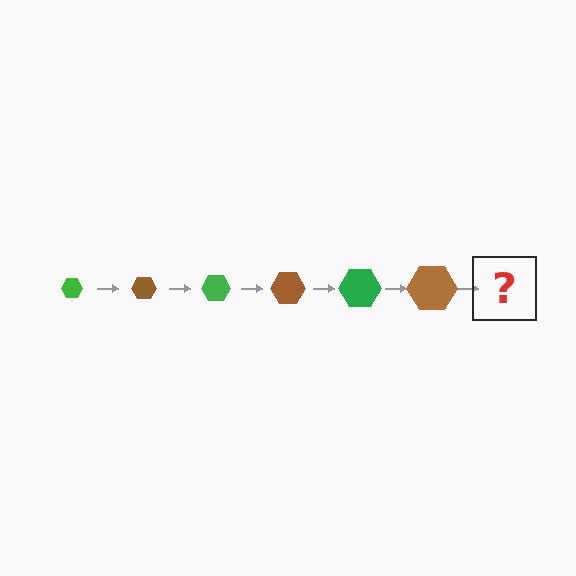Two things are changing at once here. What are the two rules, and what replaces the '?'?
The two rules are that the hexagon grows larger each step and the color cycles through green and brown. The '?' should be a green hexagon, larger than the previous one.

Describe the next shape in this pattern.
It should be a green hexagon, larger than the previous one.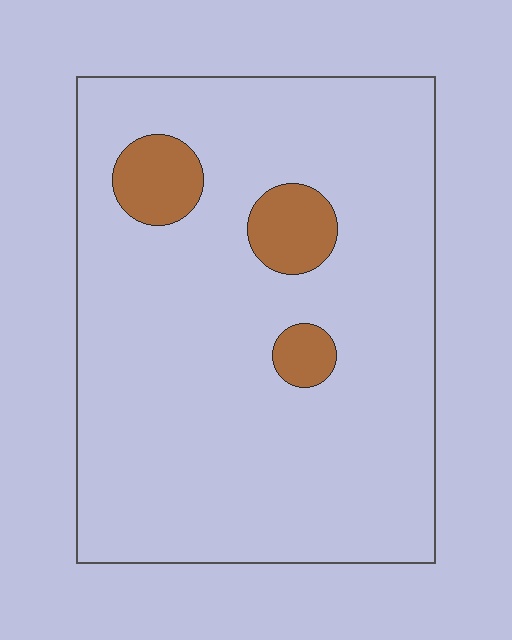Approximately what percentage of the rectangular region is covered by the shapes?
Approximately 10%.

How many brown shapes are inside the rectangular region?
3.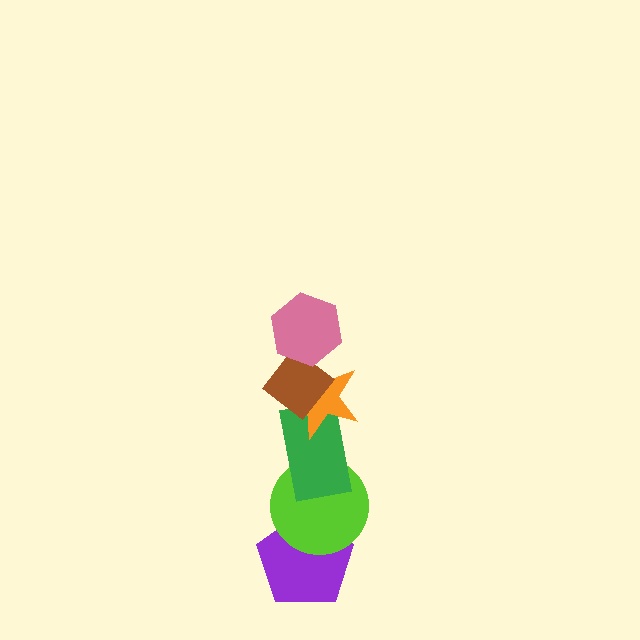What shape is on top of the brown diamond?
The pink hexagon is on top of the brown diamond.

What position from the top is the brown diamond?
The brown diamond is 2nd from the top.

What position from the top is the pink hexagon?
The pink hexagon is 1st from the top.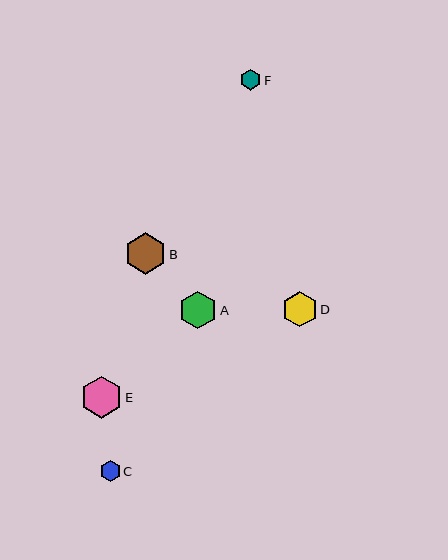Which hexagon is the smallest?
Hexagon C is the smallest with a size of approximately 21 pixels.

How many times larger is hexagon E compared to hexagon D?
Hexagon E is approximately 1.2 times the size of hexagon D.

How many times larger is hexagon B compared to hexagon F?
Hexagon B is approximately 2.0 times the size of hexagon F.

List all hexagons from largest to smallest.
From largest to smallest: E, B, A, D, F, C.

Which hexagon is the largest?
Hexagon E is the largest with a size of approximately 42 pixels.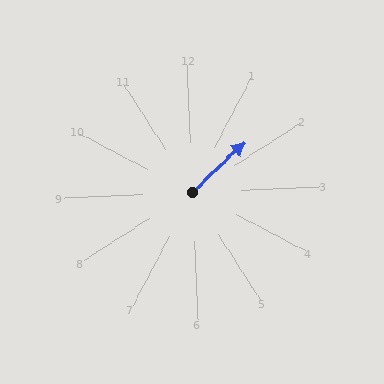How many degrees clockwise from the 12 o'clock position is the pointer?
Approximately 49 degrees.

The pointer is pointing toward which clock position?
Roughly 2 o'clock.